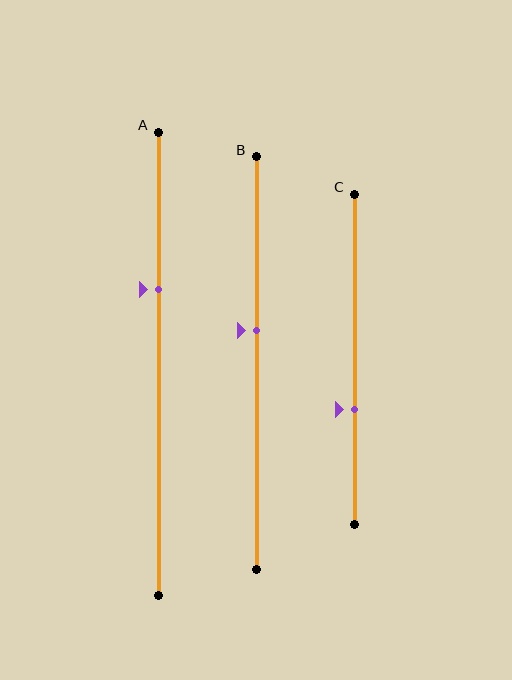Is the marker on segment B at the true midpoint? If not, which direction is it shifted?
No, the marker on segment B is shifted upward by about 8% of the segment length.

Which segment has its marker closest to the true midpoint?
Segment B has its marker closest to the true midpoint.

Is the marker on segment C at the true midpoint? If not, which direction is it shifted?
No, the marker on segment C is shifted downward by about 15% of the segment length.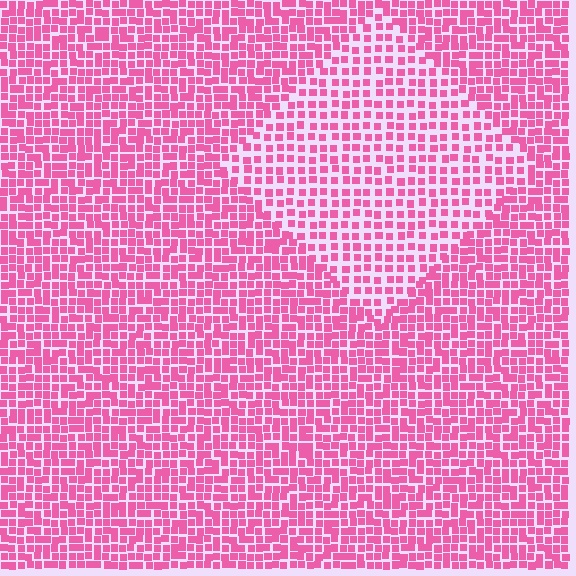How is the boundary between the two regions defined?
The boundary is defined by a change in element density (approximately 1.7x ratio). All elements are the same color, size, and shape.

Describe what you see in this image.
The image contains small pink elements arranged at two different densities. A diamond-shaped region is visible where the elements are less densely packed than the surrounding area.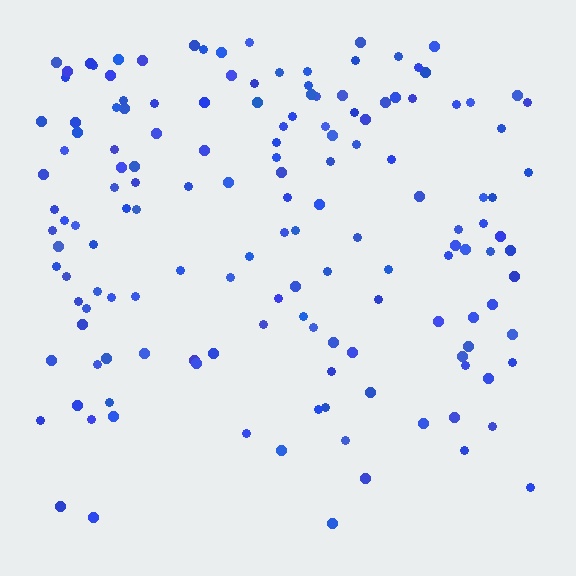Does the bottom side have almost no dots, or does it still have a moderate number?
Still a moderate number, just noticeably fewer than the top.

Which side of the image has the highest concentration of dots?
The top.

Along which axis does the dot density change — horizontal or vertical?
Vertical.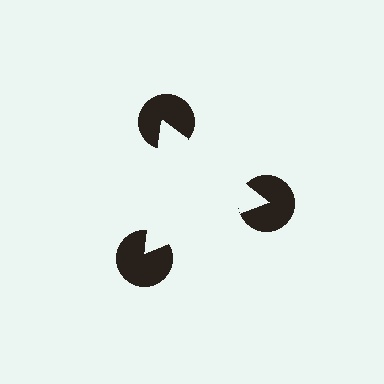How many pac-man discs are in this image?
There are 3 — one at each vertex of the illusory triangle.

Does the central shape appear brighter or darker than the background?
It typically appears slightly brighter than the background, even though no actual brightness change is drawn.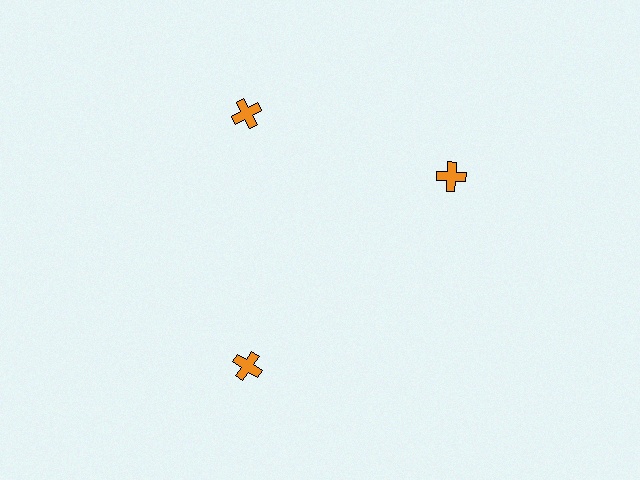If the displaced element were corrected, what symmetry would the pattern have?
It would have 3-fold rotational symmetry — the pattern would map onto itself every 120 degrees.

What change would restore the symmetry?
The symmetry would be restored by rotating it back into even spacing with its neighbors so that all 3 crosses sit at equal angles and equal distance from the center.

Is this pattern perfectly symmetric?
No. The 3 orange crosses are arranged in a ring, but one element near the 3 o'clock position is rotated out of alignment along the ring, breaking the 3-fold rotational symmetry.